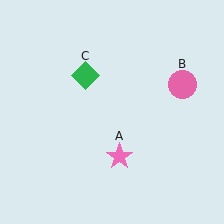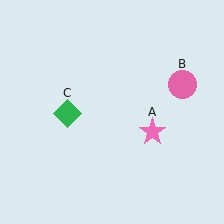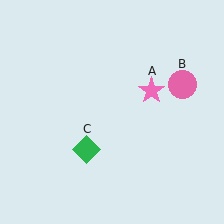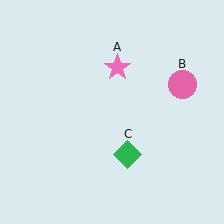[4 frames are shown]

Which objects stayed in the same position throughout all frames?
Pink circle (object B) remained stationary.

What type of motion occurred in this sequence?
The pink star (object A), green diamond (object C) rotated counterclockwise around the center of the scene.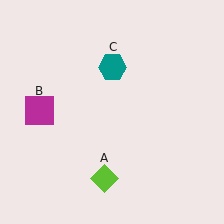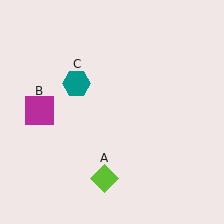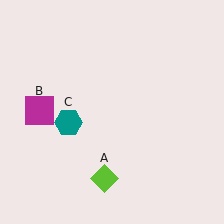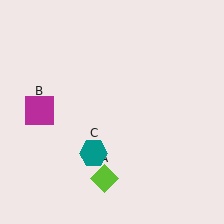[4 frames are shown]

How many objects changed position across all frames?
1 object changed position: teal hexagon (object C).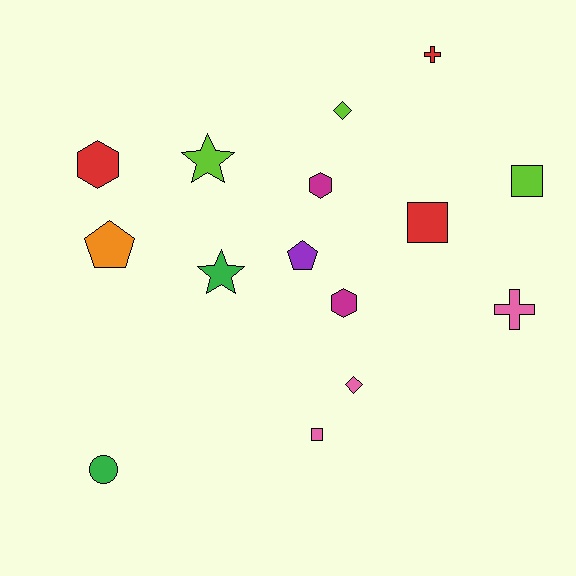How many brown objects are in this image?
There are no brown objects.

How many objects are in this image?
There are 15 objects.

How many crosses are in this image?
There are 2 crosses.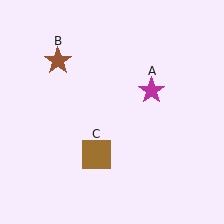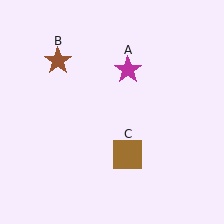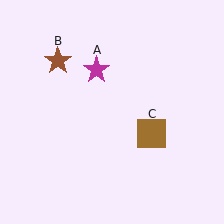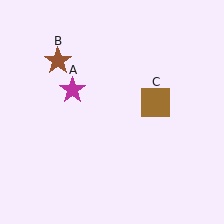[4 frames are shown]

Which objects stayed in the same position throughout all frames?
Brown star (object B) remained stationary.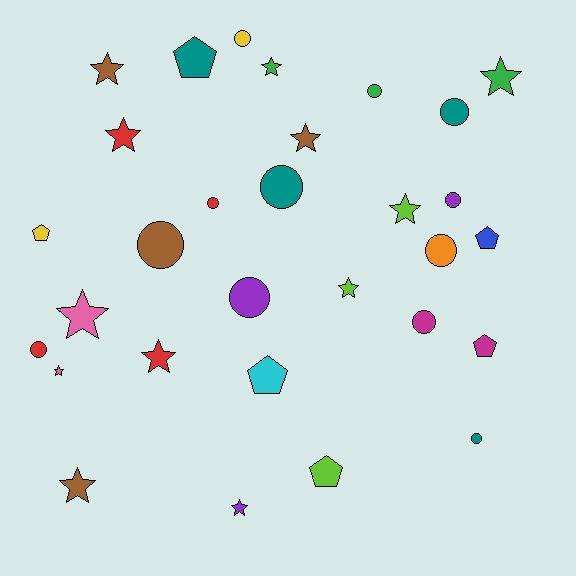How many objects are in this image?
There are 30 objects.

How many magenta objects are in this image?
There are 2 magenta objects.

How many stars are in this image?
There are 12 stars.